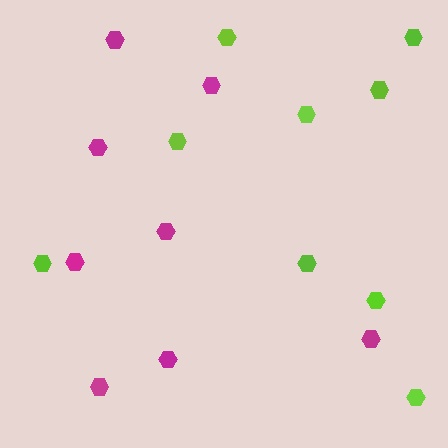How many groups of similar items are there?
There are 2 groups: one group of lime hexagons (9) and one group of magenta hexagons (8).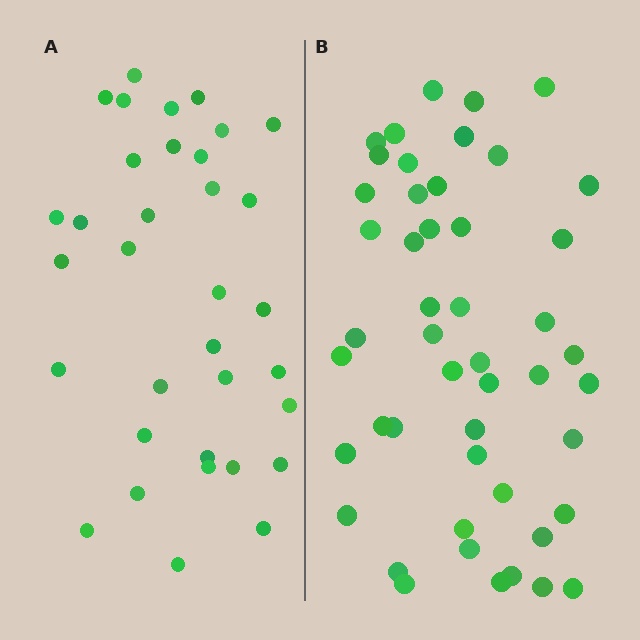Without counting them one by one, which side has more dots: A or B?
Region B (the right region) has more dots.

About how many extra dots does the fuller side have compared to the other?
Region B has approximately 15 more dots than region A.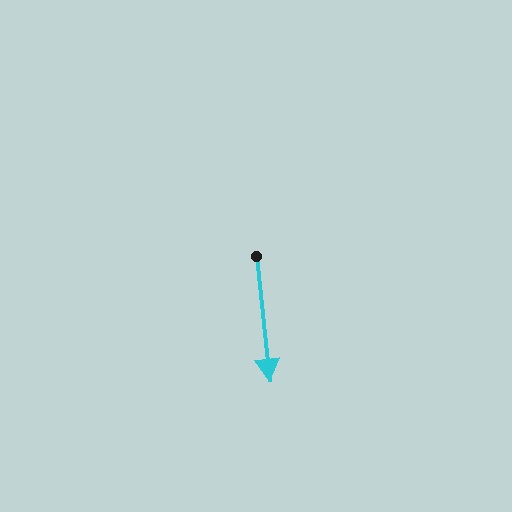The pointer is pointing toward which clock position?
Roughly 6 o'clock.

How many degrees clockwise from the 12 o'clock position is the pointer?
Approximately 174 degrees.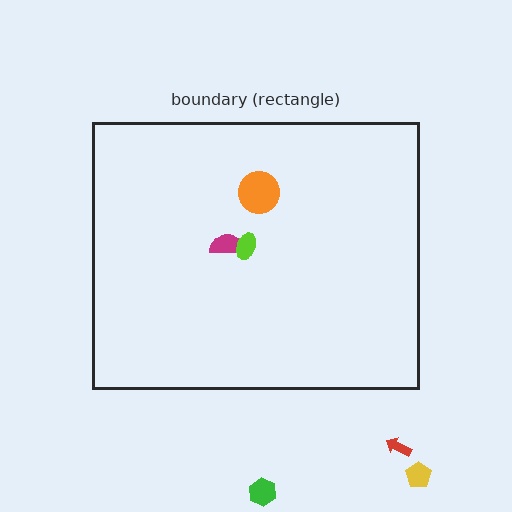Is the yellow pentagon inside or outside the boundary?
Outside.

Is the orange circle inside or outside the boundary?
Inside.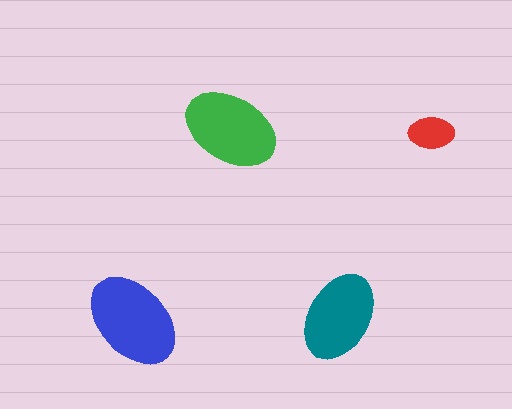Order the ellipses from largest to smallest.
the blue one, the green one, the teal one, the red one.